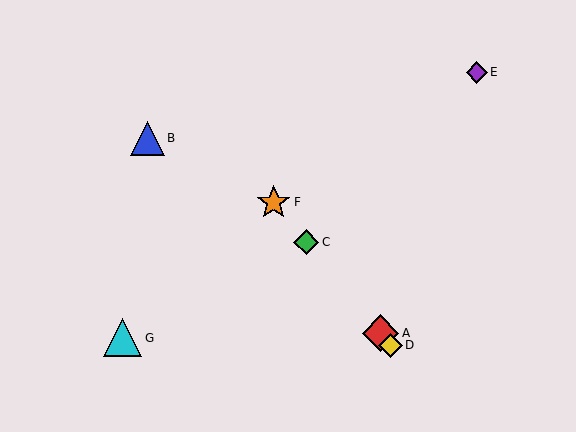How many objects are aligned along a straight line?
4 objects (A, C, D, F) are aligned along a straight line.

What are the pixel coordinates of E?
Object E is at (477, 72).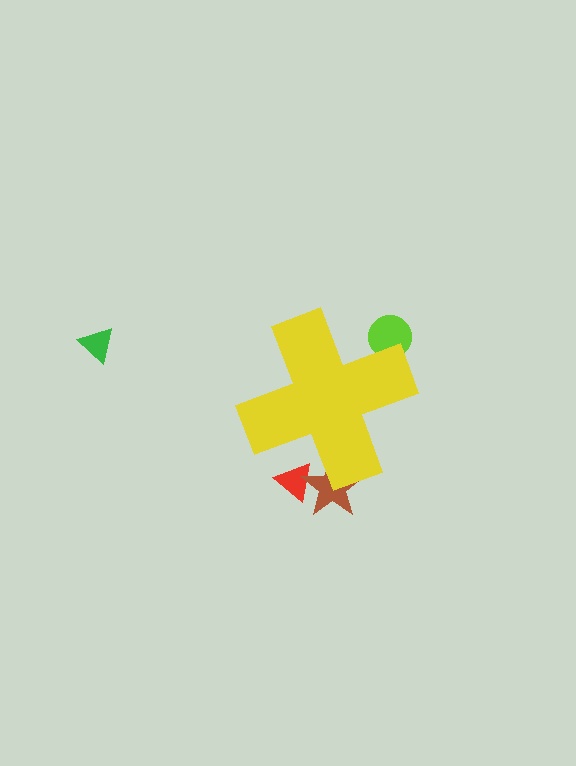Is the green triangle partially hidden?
No, the green triangle is fully visible.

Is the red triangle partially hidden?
Yes, the red triangle is partially hidden behind the yellow cross.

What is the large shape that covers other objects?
A yellow cross.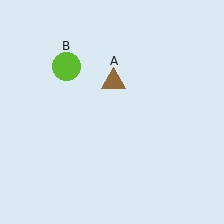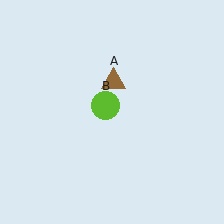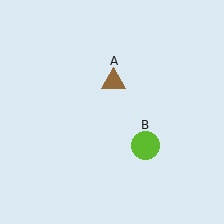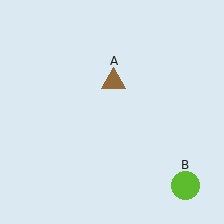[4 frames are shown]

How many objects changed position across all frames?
1 object changed position: lime circle (object B).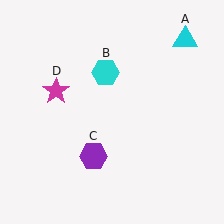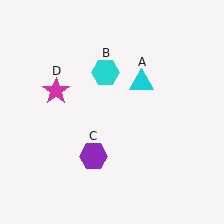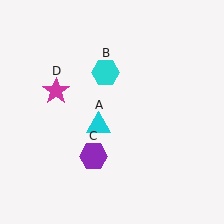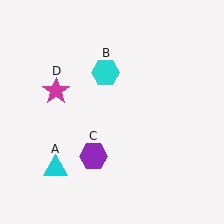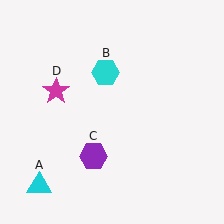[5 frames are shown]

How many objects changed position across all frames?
1 object changed position: cyan triangle (object A).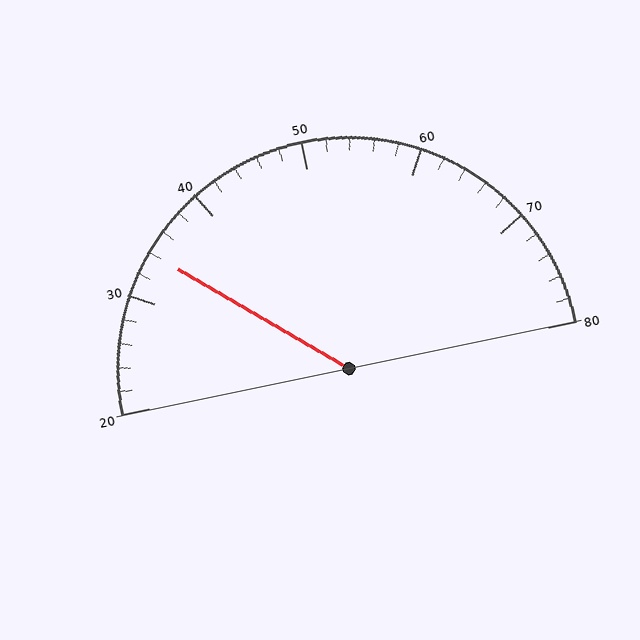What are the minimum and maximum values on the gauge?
The gauge ranges from 20 to 80.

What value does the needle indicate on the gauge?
The needle indicates approximately 34.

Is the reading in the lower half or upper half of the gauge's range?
The reading is in the lower half of the range (20 to 80).